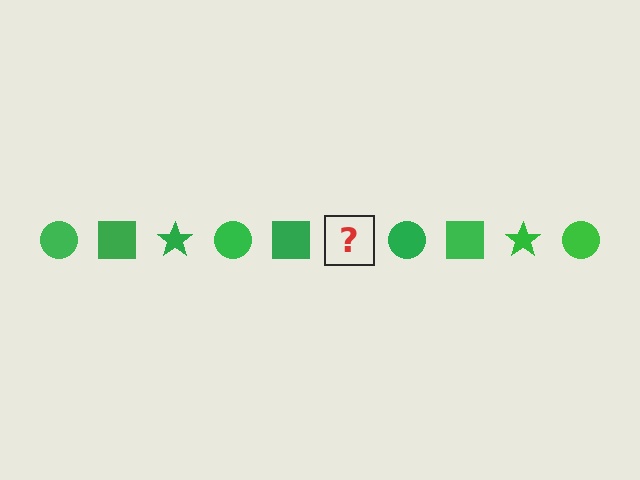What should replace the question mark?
The question mark should be replaced with a green star.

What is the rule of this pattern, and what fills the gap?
The rule is that the pattern cycles through circle, square, star shapes in green. The gap should be filled with a green star.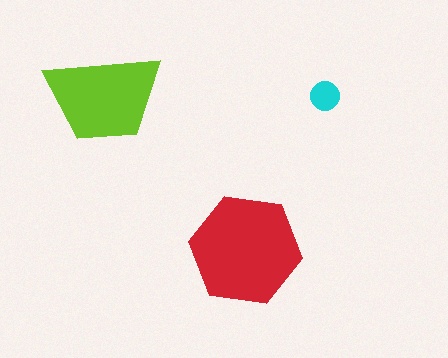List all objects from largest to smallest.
The red hexagon, the lime trapezoid, the cyan circle.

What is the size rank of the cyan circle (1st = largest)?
3rd.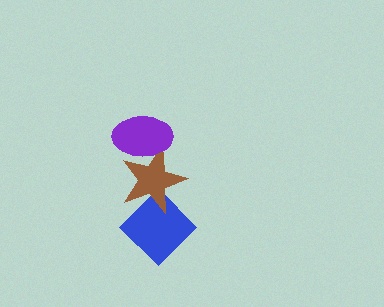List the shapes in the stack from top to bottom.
From top to bottom: the purple ellipse, the brown star, the blue diamond.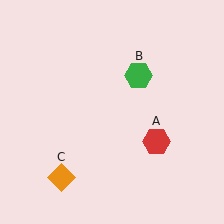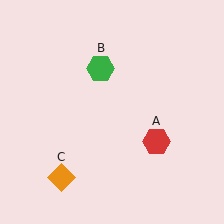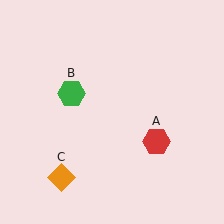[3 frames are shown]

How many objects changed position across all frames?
1 object changed position: green hexagon (object B).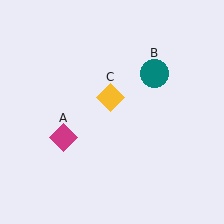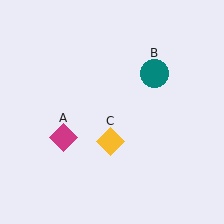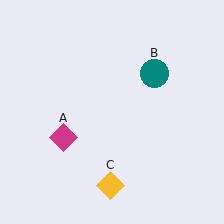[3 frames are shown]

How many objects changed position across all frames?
1 object changed position: yellow diamond (object C).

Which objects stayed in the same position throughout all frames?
Magenta diamond (object A) and teal circle (object B) remained stationary.